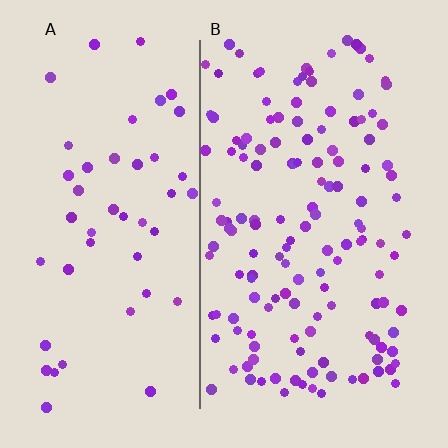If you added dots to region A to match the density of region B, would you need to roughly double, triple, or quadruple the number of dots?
Approximately triple.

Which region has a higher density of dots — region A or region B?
B (the right).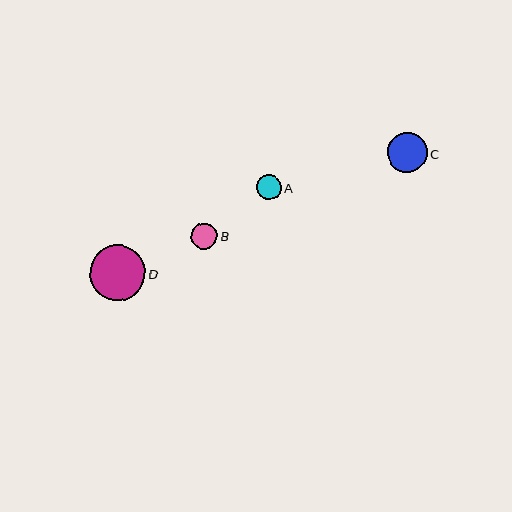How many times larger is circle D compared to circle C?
Circle D is approximately 1.4 times the size of circle C.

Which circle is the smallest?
Circle A is the smallest with a size of approximately 25 pixels.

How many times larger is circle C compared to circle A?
Circle C is approximately 1.6 times the size of circle A.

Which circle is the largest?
Circle D is the largest with a size of approximately 56 pixels.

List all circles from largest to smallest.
From largest to smallest: D, C, B, A.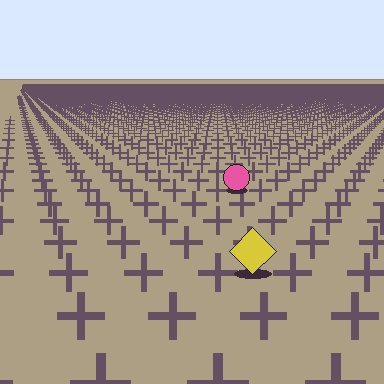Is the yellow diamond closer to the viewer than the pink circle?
Yes. The yellow diamond is closer — you can tell from the texture gradient: the ground texture is coarser near it.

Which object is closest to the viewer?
The yellow diamond is closest. The texture marks near it are larger and more spread out.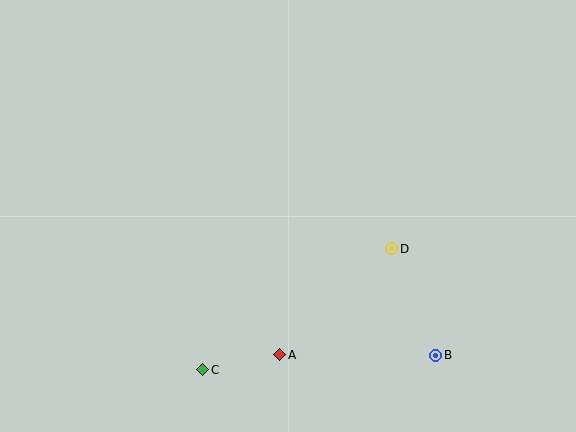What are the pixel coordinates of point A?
Point A is at (280, 355).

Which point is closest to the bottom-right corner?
Point B is closest to the bottom-right corner.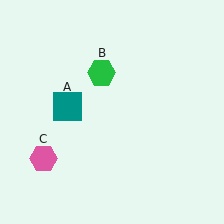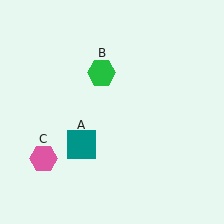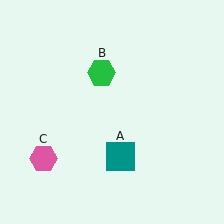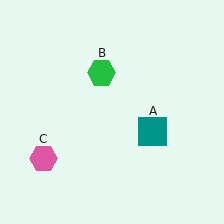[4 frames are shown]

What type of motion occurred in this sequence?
The teal square (object A) rotated counterclockwise around the center of the scene.